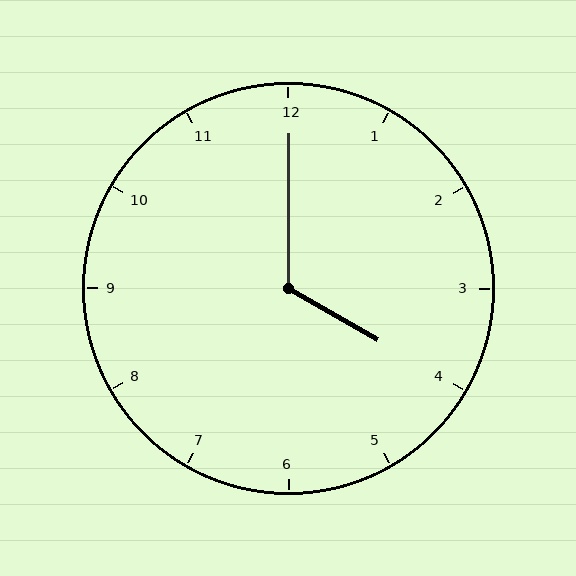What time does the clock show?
4:00.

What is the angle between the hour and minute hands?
Approximately 120 degrees.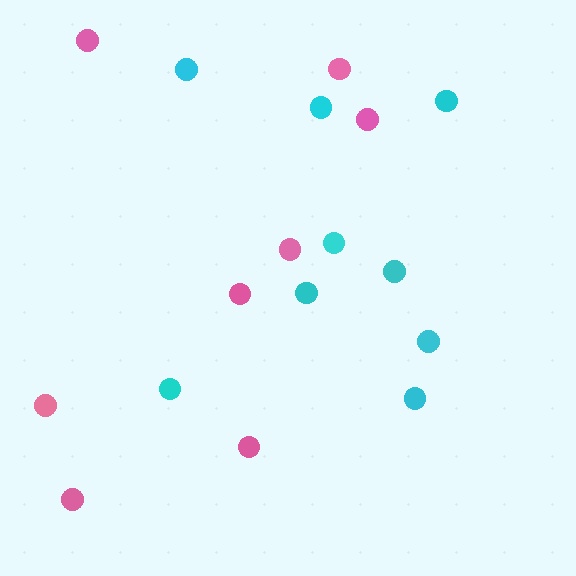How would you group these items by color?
There are 2 groups: one group of pink circles (8) and one group of cyan circles (9).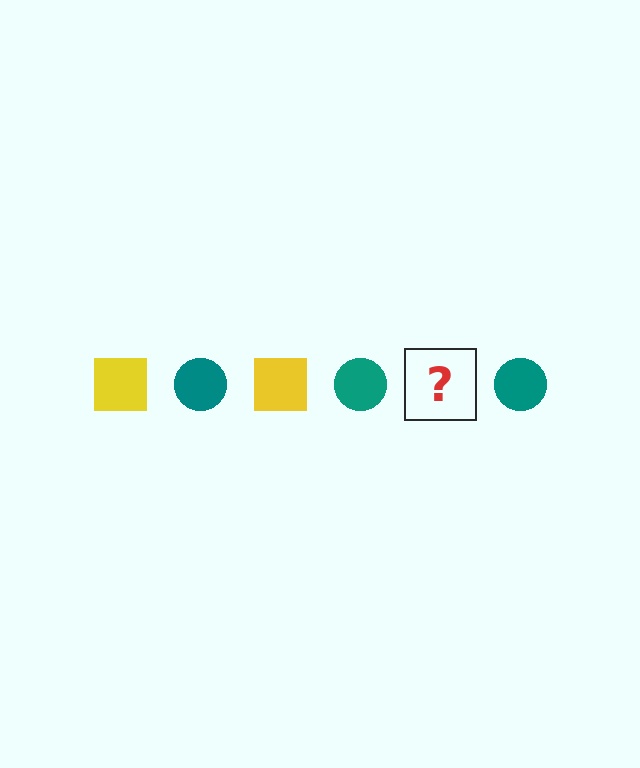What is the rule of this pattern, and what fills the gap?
The rule is that the pattern alternates between yellow square and teal circle. The gap should be filled with a yellow square.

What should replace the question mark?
The question mark should be replaced with a yellow square.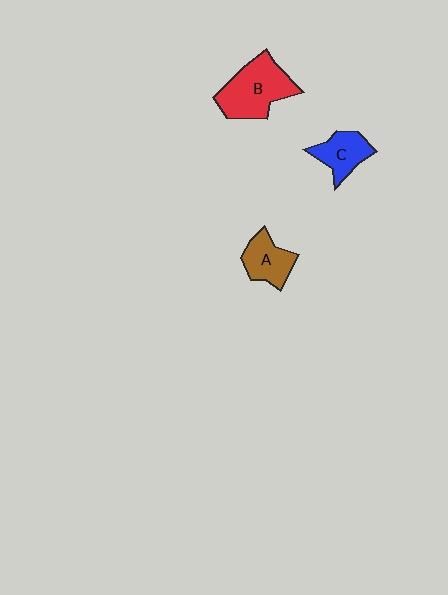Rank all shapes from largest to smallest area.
From largest to smallest: B (red), A (brown), C (blue).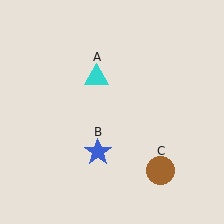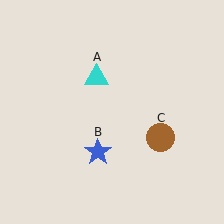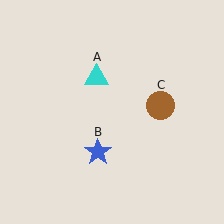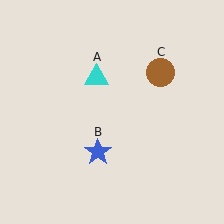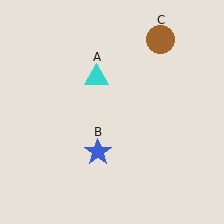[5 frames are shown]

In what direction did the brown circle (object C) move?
The brown circle (object C) moved up.